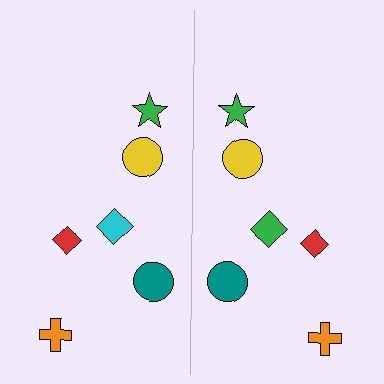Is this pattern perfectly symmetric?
No, the pattern is not perfectly symmetric. The green diamond on the right side breaks the symmetry — its mirror counterpart is cyan.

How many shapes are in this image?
There are 12 shapes in this image.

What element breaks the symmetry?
The green diamond on the right side breaks the symmetry — its mirror counterpart is cyan.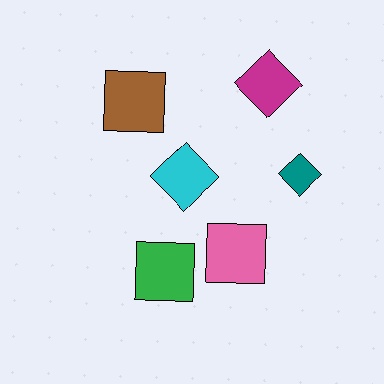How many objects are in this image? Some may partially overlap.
There are 6 objects.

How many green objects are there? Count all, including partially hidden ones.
There is 1 green object.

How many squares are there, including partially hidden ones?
There are 3 squares.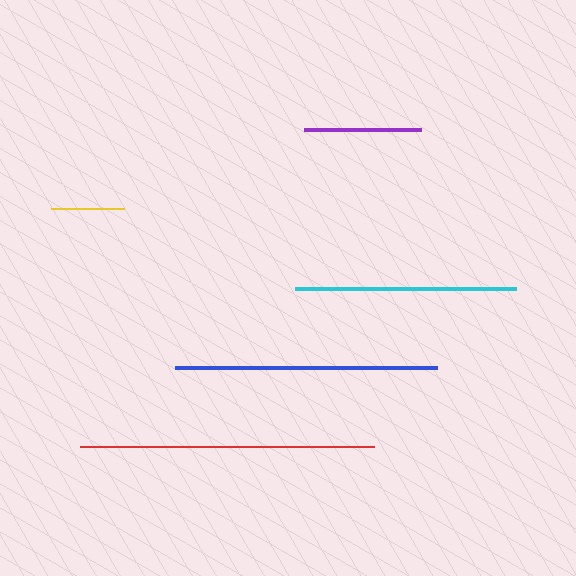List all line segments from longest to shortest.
From longest to shortest: red, blue, cyan, purple, yellow.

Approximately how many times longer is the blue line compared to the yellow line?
The blue line is approximately 3.6 times the length of the yellow line.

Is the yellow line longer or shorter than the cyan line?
The cyan line is longer than the yellow line.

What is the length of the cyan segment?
The cyan segment is approximately 222 pixels long.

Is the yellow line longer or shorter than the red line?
The red line is longer than the yellow line.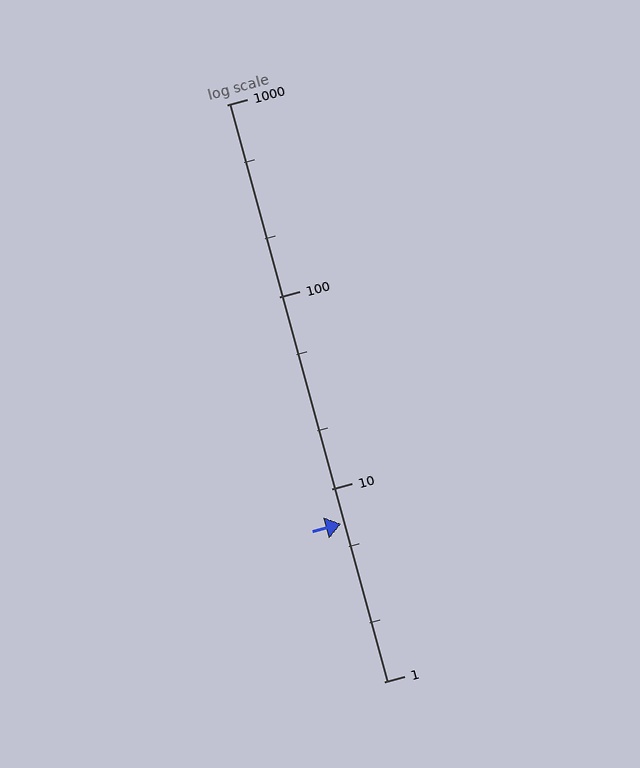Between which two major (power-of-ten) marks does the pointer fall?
The pointer is between 1 and 10.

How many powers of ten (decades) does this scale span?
The scale spans 3 decades, from 1 to 1000.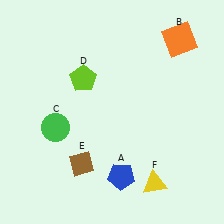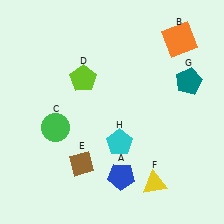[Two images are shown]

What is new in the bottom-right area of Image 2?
A cyan pentagon (H) was added in the bottom-right area of Image 2.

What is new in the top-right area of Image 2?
A teal pentagon (G) was added in the top-right area of Image 2.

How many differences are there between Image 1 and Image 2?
There are 2 differences between the two images.